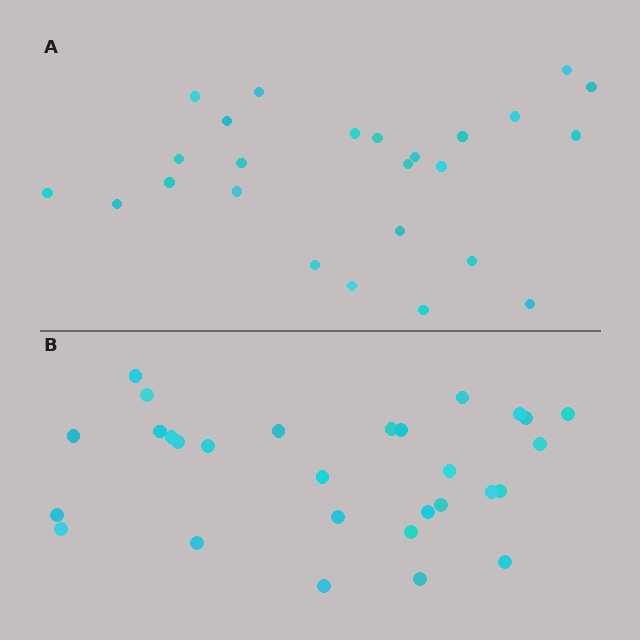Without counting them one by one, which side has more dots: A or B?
Region B (the bottom region) has more dots.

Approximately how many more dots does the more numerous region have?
Region B has about 4 more dots than region A.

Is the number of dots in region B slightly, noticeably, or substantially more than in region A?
Region B has only slightly more — the two regions are fairly close. The ratio is roughly 1.2 to 1.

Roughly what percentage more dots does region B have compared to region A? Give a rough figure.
About 15% more.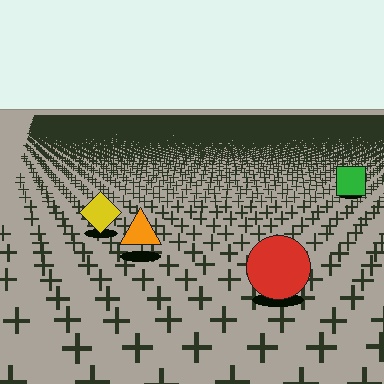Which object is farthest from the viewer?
The green square is farthest from the viewer. It appears smaller and the ground texture around it is denser.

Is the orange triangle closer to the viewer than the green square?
Yes. The orange triangle is closer — you can tell from the texture gradient: the ground texture is coarser near it.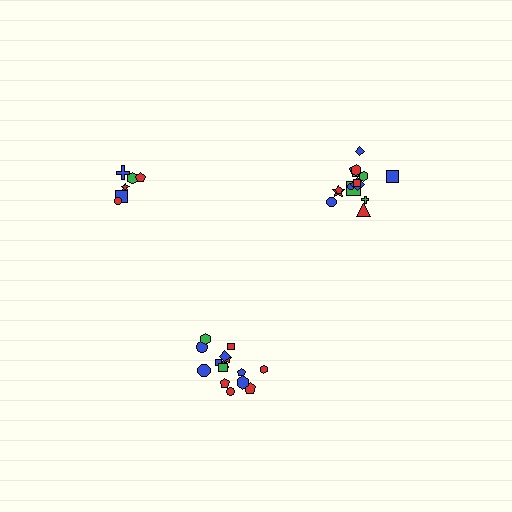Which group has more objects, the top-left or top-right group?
The top-right group.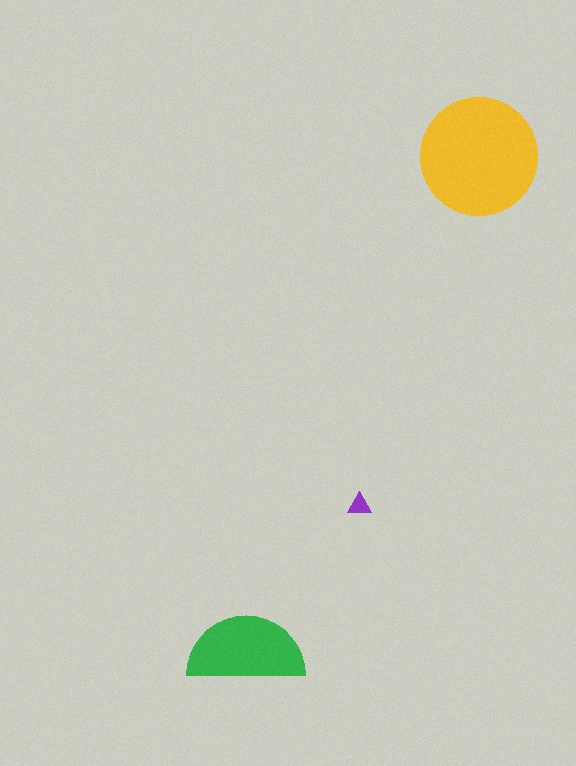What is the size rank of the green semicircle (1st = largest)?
2nd.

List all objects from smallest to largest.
The purple triangle, the green semicircle, the yellow circle.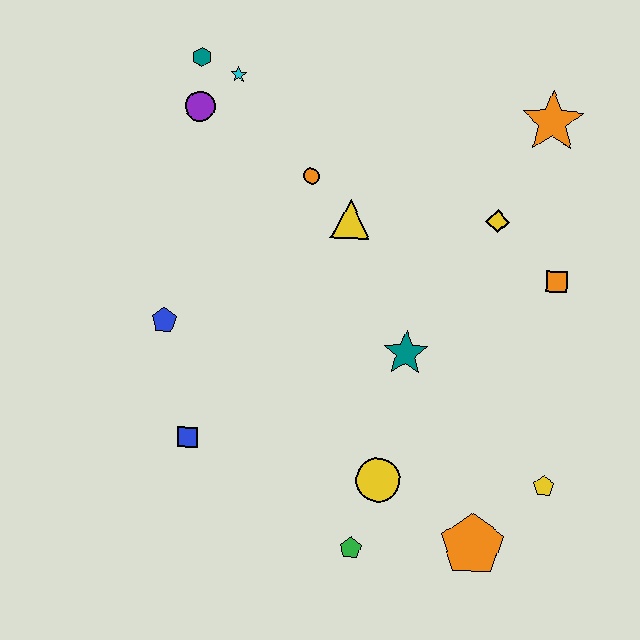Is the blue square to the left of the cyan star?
Yes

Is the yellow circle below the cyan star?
Yes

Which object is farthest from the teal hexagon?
The orange pentagon is farthest from the teal hexagon.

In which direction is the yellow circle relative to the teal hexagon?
The yellow circle is below the teal hexagon.